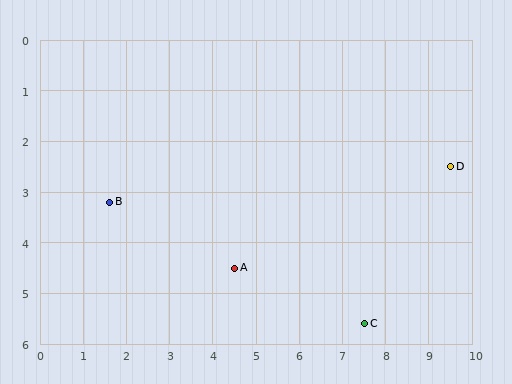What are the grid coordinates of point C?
Point C is at approximately (7.5, 5.6).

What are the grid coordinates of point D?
Point D is at approximately (9.5, 2.5).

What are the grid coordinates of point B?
Point B is at approximately (1.6, 3.2).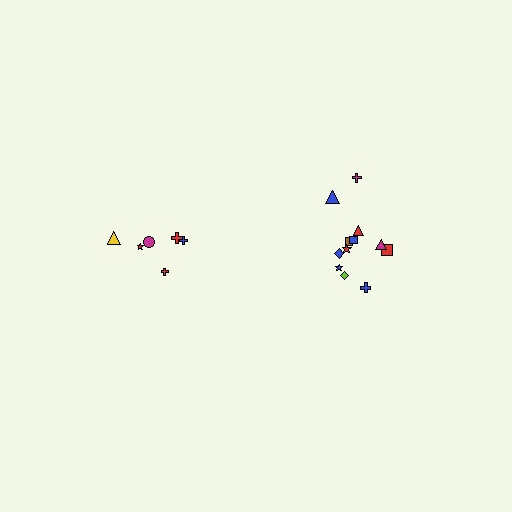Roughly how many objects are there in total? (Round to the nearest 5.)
Roughly 20 objects in total.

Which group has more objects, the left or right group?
The right group.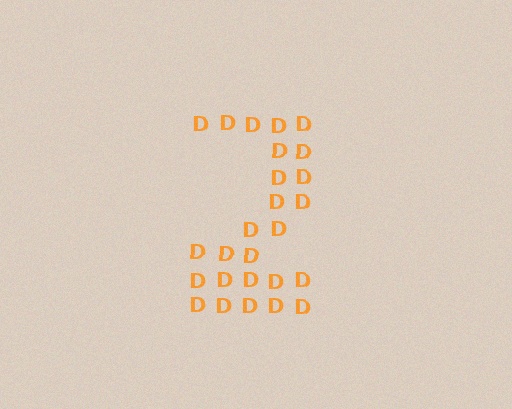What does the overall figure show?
The overall figure shows the digit 2.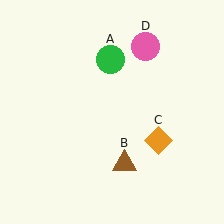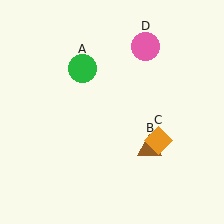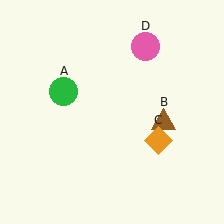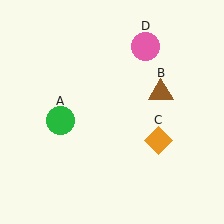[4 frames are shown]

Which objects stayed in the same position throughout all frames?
Orange diamond (object C) and pink circle (object D) remained stationary.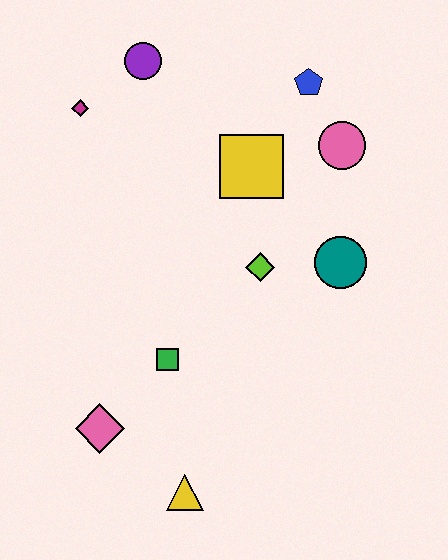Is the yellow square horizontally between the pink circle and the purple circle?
Yes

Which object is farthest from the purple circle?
The yellow triangle is farthest from the purple circle.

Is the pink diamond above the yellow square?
No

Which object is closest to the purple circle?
The magenta diamond is closest to the purple circle.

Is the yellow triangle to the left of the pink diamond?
No